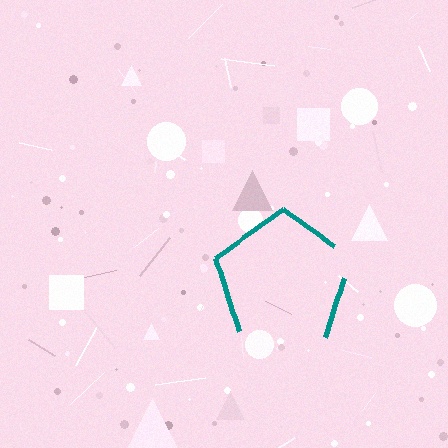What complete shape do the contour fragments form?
The contour fragments form a pentagon.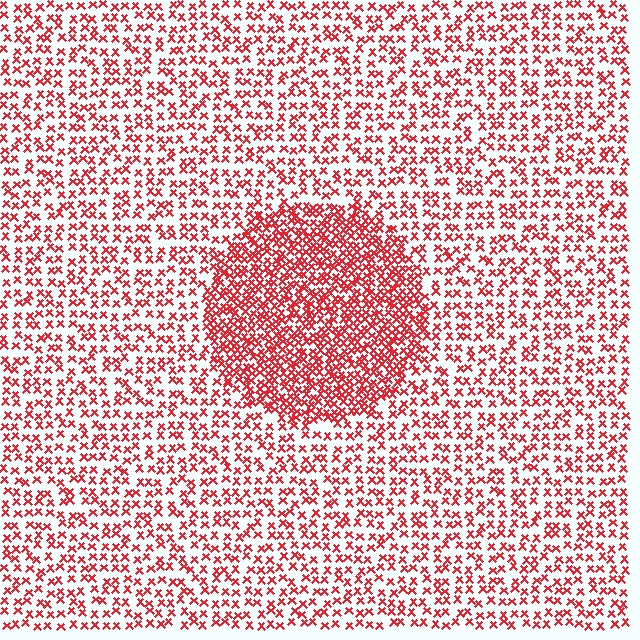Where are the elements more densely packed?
The elements are more densely packed inside the circle boundary.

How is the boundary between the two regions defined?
The boundary is defined by a change in element density (approximately 2.1x ratio). All elements are the same color, size, and shape.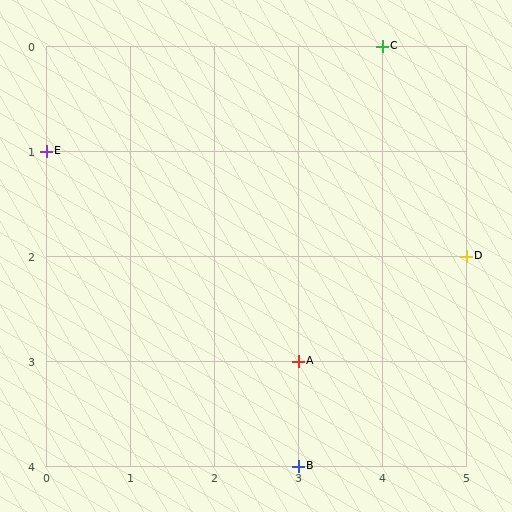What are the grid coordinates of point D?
Point D is at grid coordinates (5, 2).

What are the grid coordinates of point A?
Point A is at grid coordinates (3, 3).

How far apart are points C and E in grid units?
Points C and E are 4 columns and 1 row apart (about 4.1 grid units diagonally).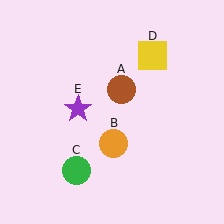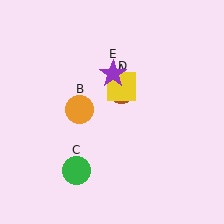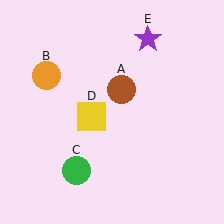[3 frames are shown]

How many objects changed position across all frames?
3 objects changed position: orange circle (object B), yellow square (object D), purple star (object E).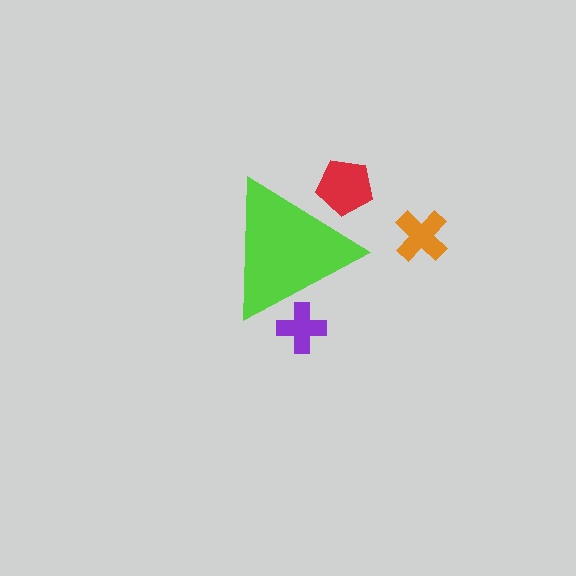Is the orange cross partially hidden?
No, the orange cross is fully visible.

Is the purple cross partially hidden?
Yes, the purple cross is partially hidden behind the lime triangle.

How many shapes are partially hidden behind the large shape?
2 shapes are partially hidden.